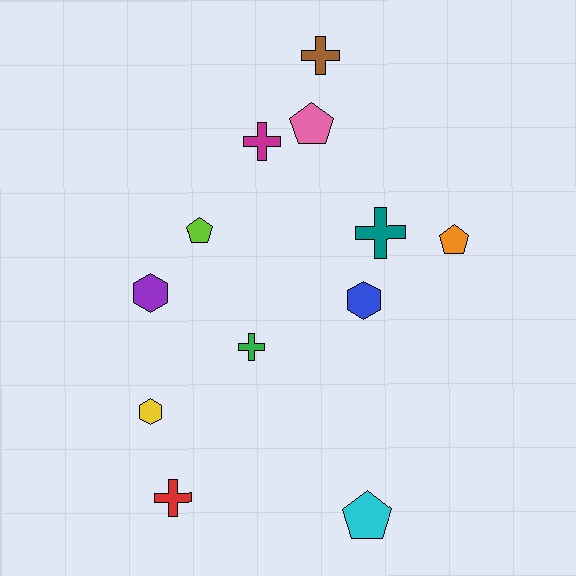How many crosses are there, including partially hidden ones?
There are 5 crosses.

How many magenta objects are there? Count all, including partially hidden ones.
There is 1 magenta object.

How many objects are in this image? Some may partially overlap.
There are 12 objects.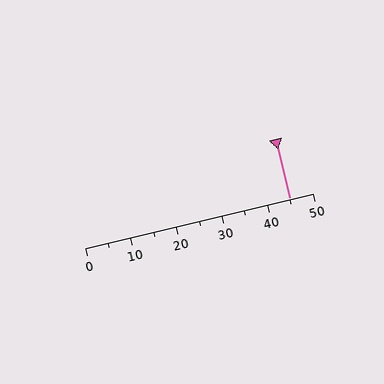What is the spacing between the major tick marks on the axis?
The major ticks are spaced 10 apart.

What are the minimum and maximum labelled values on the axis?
The axis runs from 0 to 50.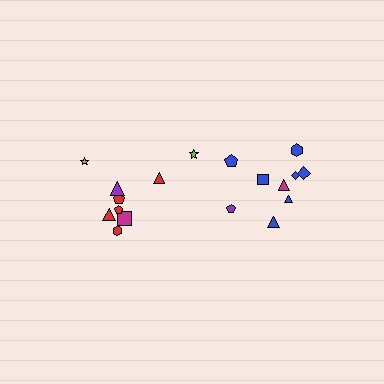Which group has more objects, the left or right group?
The right group.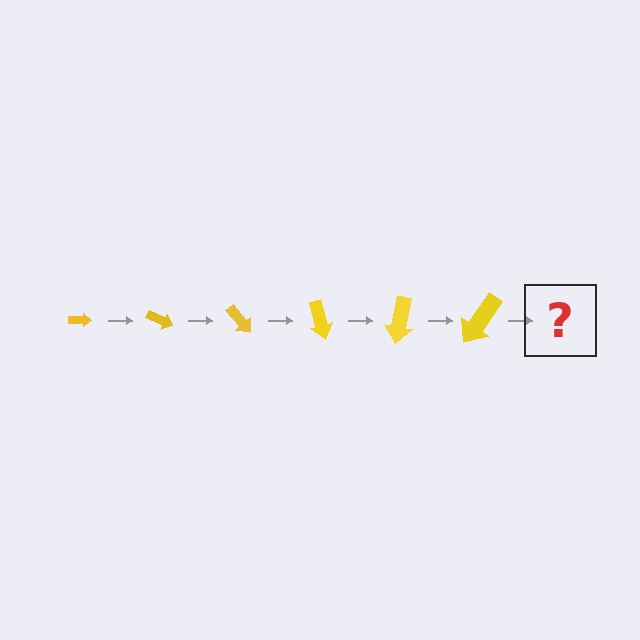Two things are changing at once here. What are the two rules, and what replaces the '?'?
The two rules are that the arrow grows larger each step and it rotates 25 degrees each step. The '?' should be an arrow, larger than the previous one and rotated 150 degrees from the start.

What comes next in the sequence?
The next element should be an arrow, larger than the previous one and rotated 150 degrees from the start.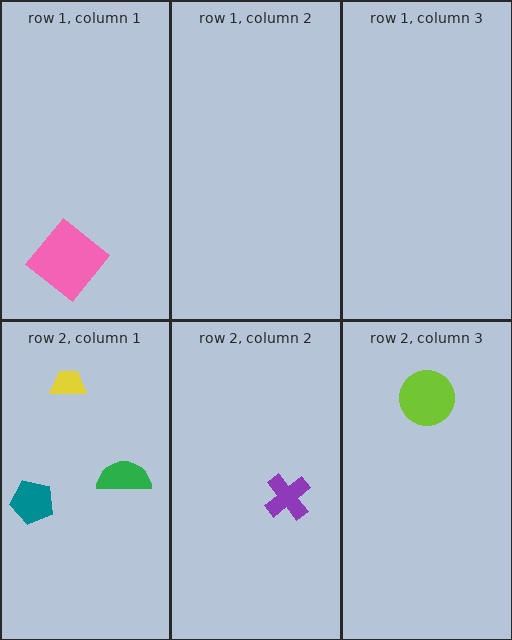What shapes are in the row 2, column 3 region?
The lime circle.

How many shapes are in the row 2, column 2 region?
1.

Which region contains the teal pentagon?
The row 2, column 1 region.